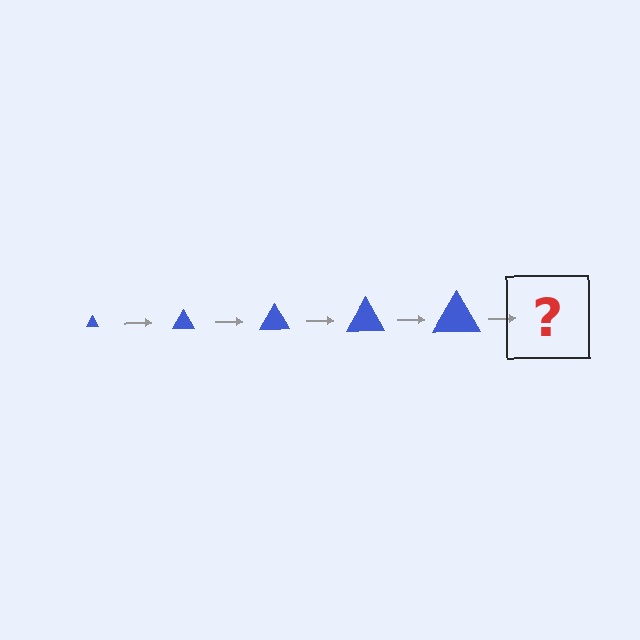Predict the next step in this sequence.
The next step is a blue triangle, larger than the previous one.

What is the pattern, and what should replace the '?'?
The pattern is that the triangle gets progressively larger each step. The '?' should be a blue triangle, larger than the previous one.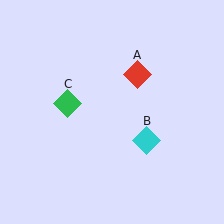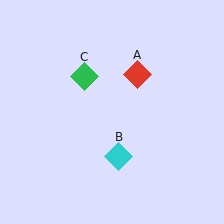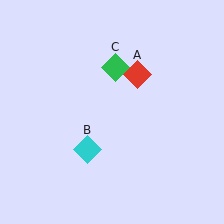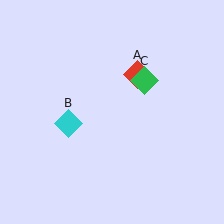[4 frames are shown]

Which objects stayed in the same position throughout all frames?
Red diamond (object A) remained stationary.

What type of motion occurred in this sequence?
The cyan diamond (object B), green diamond (object C) rotated clockwise around the center of the scene.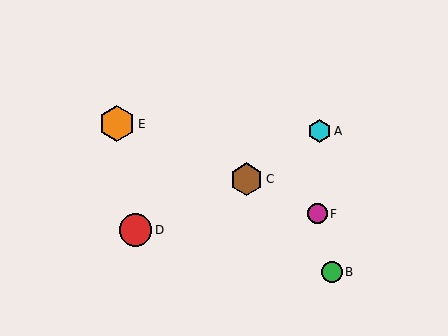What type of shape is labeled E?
Shape E is an orange hexagon.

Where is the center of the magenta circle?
The center of the magenta circle is at (317, 214).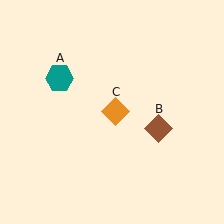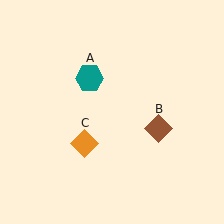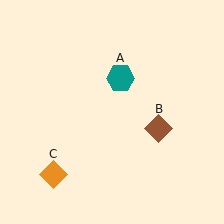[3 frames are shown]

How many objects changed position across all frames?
2 objects changed position: teal hexagon (object A), orange diamond (object C).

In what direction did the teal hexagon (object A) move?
The teal hexagon (object A) moved right.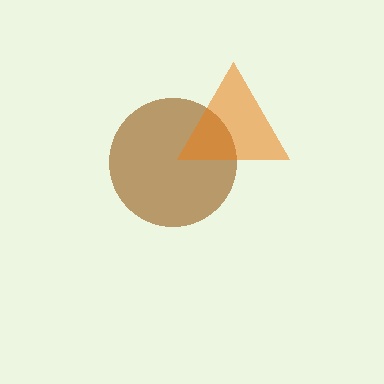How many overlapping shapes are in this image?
There are 2 overlapping shapes in the image.